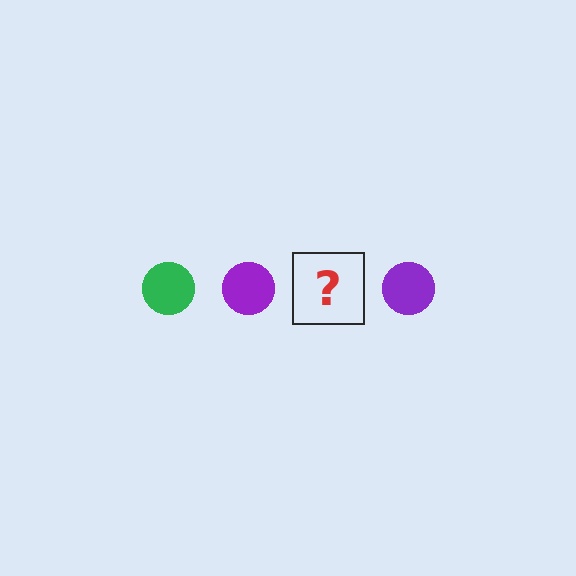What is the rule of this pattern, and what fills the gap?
The rule is that the pattern cycles through green, purple circles. The gap should be filled with a green circle.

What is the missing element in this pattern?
The missing element is a green circle.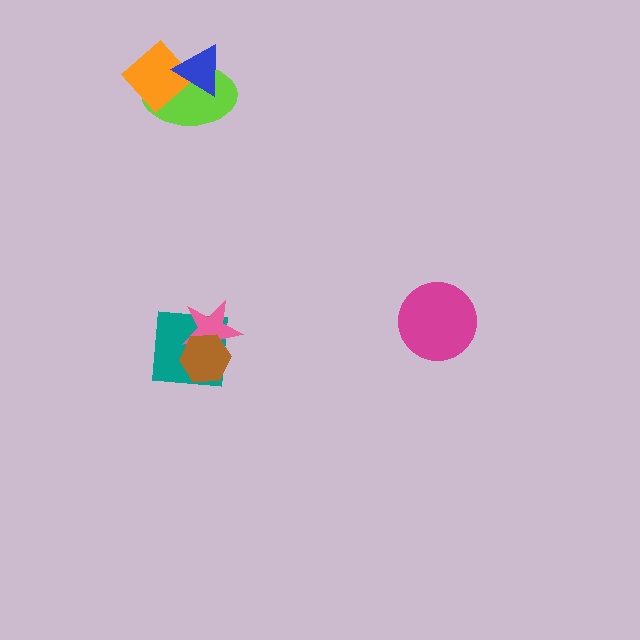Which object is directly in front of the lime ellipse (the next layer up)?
The orange diamond is directly in front of the lime ellipse.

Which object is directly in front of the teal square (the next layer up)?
The pink star is directly in front of the teal square.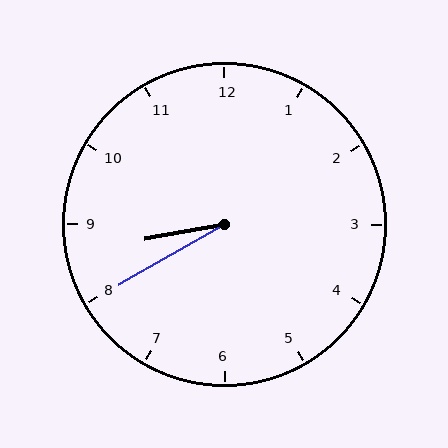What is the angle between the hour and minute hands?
Approximately 20 degrees.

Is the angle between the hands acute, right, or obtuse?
It is acute.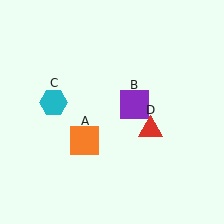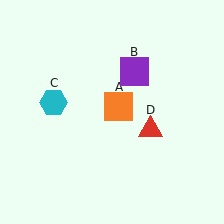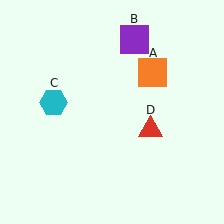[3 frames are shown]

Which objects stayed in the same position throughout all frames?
Cyan hexagon (object C) and red triangle (object D) remained stationary.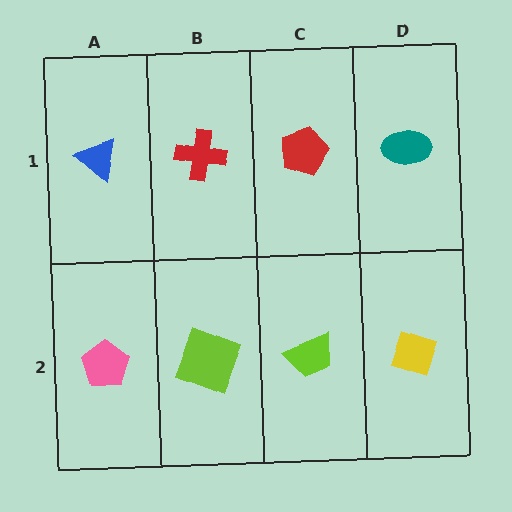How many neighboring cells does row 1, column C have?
3.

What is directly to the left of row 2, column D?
A lime trapezoid.